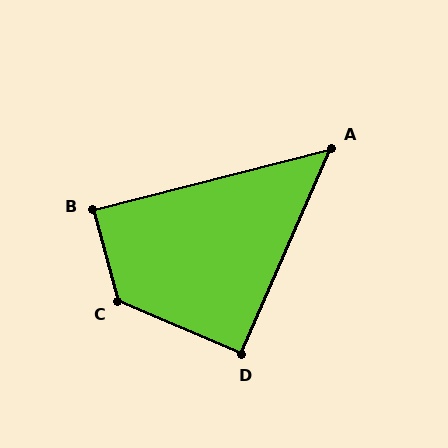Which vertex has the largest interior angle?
C, at approximately 128 degrees.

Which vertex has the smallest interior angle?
A, at approximately 52 degrees.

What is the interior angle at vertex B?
Approximately 89 degrees (approximately right).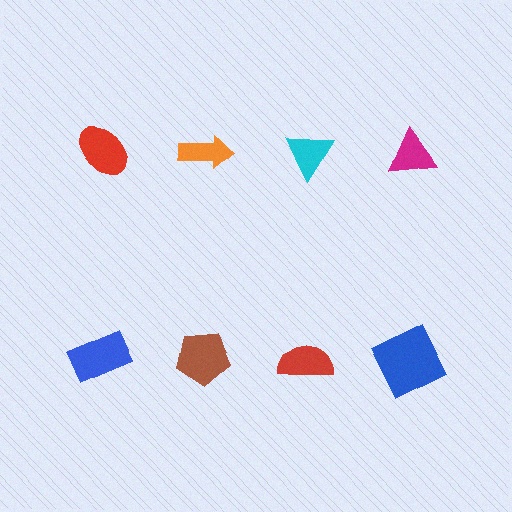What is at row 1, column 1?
A red ellipse.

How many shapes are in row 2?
4 shapes.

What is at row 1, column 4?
A magenta triangle.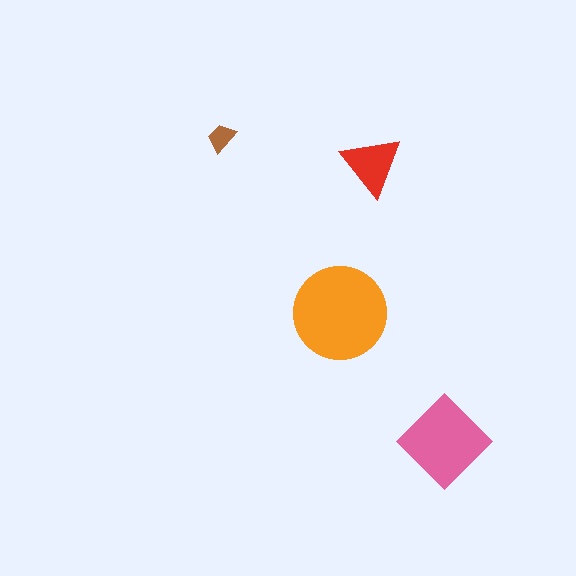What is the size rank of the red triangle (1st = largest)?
3rd.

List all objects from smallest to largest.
The brown trapezoid, the red triangle, the pink diamond, the orange circle.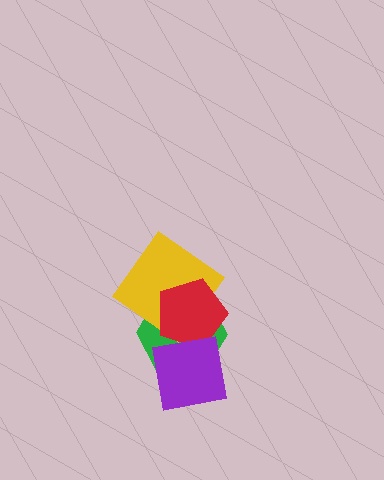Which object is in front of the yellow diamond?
The red pentagon is in front of the yellow diamond.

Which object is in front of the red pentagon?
The purple square is in front of the red pentagon.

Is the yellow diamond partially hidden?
Yes, it is partially covered by another shape.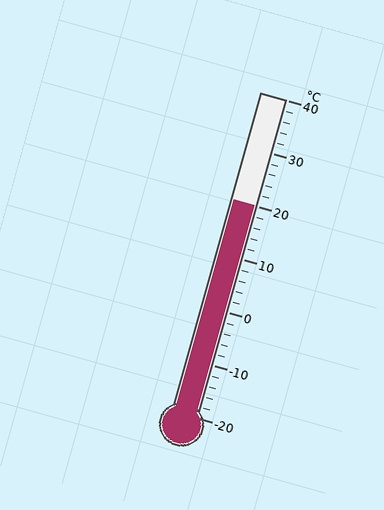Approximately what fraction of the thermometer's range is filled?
The thermometer is filled to approximately 65% of its range.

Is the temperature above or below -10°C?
The temperature is above -10°C.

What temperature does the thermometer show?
The thermometer shows approximately 20°C.